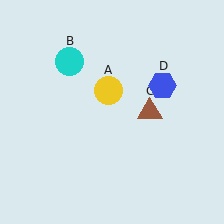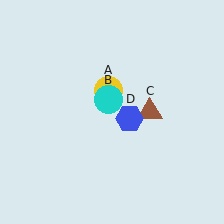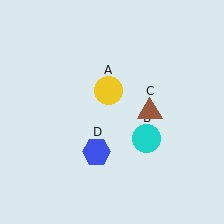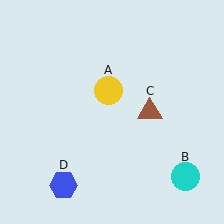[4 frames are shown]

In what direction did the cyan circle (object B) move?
The cyan circle (object B) moved down and to the right.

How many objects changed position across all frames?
2 objects changed position: cyan circle (object B), blue hexagon (object D).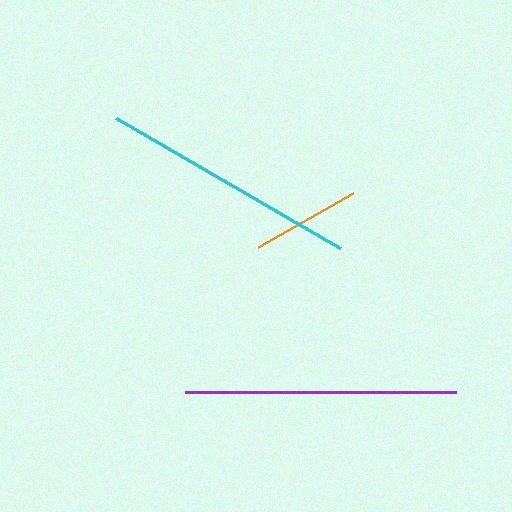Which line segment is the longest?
The purple line is the longest at approximately 271 pixels.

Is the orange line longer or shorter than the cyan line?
The cyan line is longer than the orange line.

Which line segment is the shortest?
The orange line is the shortest at approximately 109 pixels.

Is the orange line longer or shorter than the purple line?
The purple line is longer than the orange line.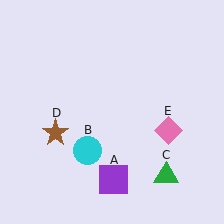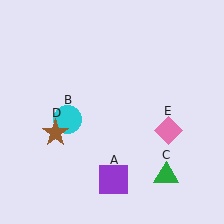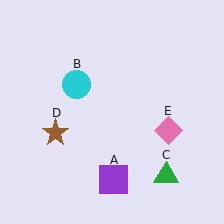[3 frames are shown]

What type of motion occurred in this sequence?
The cyan circle (object B) rotated clockwise around the center of the scene.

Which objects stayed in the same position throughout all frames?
Purple square (object A) and green triangle (object C) and brown star (object D) and pink diamond (object E) remained stationary.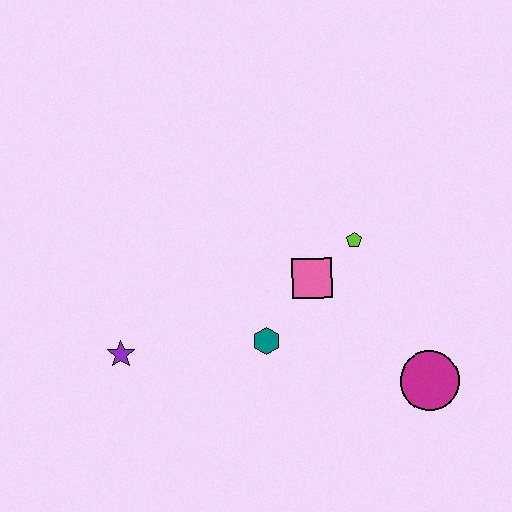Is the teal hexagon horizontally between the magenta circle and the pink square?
No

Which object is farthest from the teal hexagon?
The magenta circle is farthest from the teal hexagon.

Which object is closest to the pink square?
The lime pentagon is closest to the pink square.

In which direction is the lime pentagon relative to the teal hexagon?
The lime pentagon is above the teal hexagon.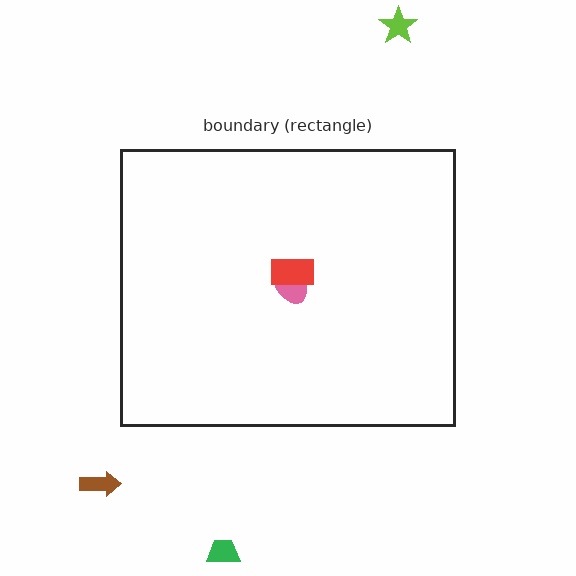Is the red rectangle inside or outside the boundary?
Inside.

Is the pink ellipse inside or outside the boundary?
Inside.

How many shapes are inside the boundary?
2 inside, 3 outside.